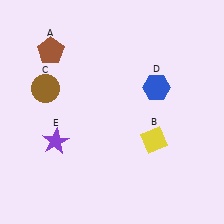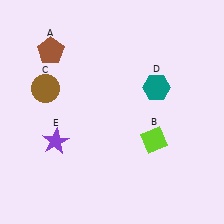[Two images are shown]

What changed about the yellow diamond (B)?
In Image 1, B is yellow. In Image 2, it changed to lime.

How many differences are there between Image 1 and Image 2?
There are 2 differences between the two images.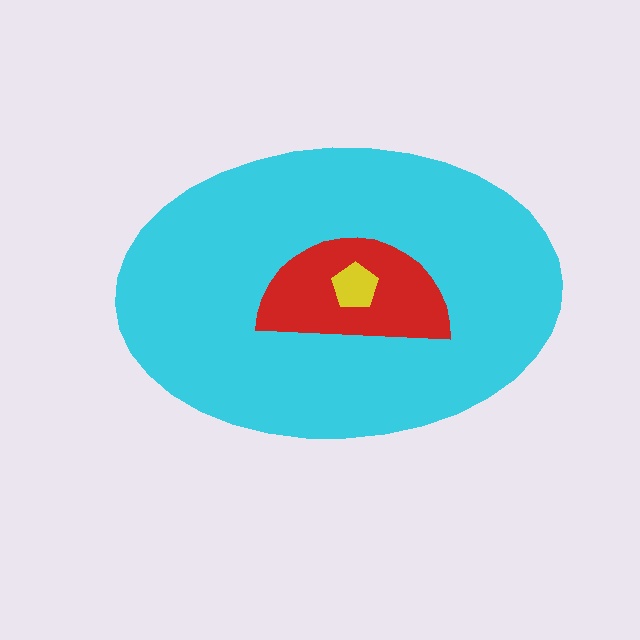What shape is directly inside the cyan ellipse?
The red semicircle.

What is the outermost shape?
The cyan ellipse.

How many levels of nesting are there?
3.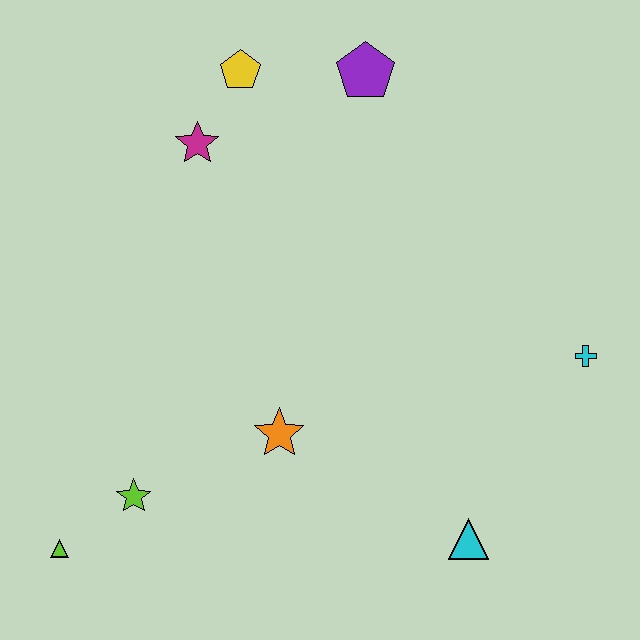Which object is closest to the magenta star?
The yellow pentagon is closest to the magenta star.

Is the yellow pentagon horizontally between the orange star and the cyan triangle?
No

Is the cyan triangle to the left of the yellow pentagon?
No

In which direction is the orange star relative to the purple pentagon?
The orange star is below the purple pentagon.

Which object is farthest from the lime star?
The purple pentagon is farthest from the lime star.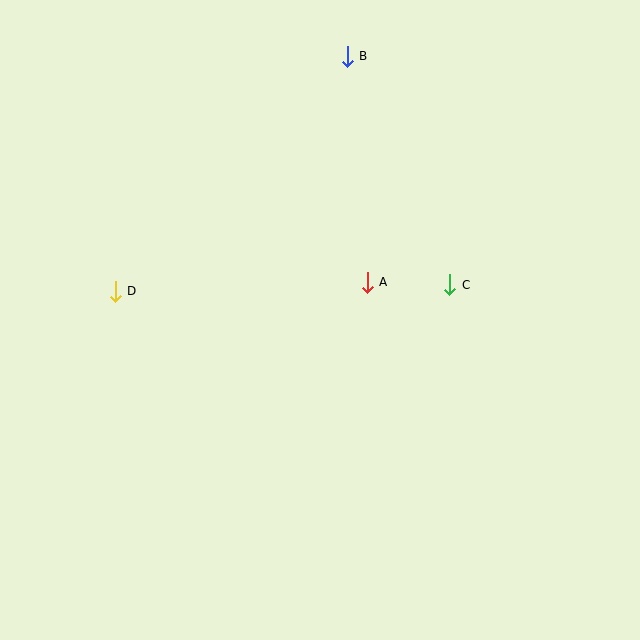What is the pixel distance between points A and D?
The distance between A and D is 252 pixels.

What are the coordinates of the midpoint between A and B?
The midpoint between A and B is at (357, 169).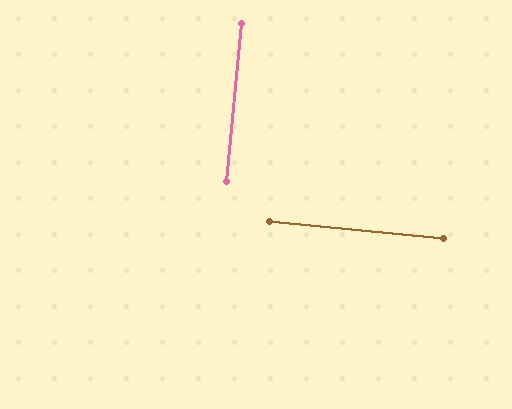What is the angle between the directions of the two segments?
Approximately 89 degrees.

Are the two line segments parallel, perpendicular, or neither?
Perpendicular — they meet at approximately 89°.